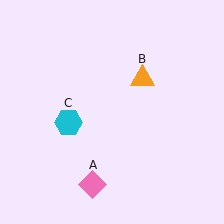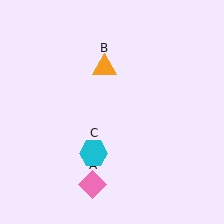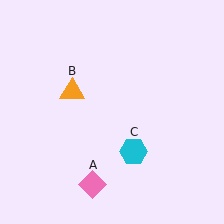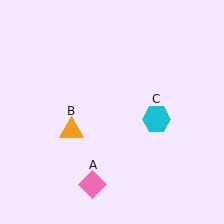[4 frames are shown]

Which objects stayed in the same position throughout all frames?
Pink diamond (object A) remained stationary.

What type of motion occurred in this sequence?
The orange triangle (object B), cyan hexagon (object C) rotated counterclockwise around the center of the scene.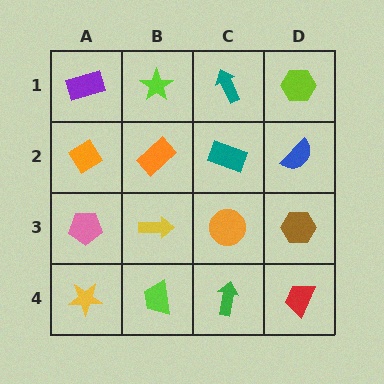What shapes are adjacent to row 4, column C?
An orange circle (row 3, column C), a lime trapezoid (row 4, column B), a red trapezoid (row 4, column D).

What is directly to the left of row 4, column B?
A yellow star.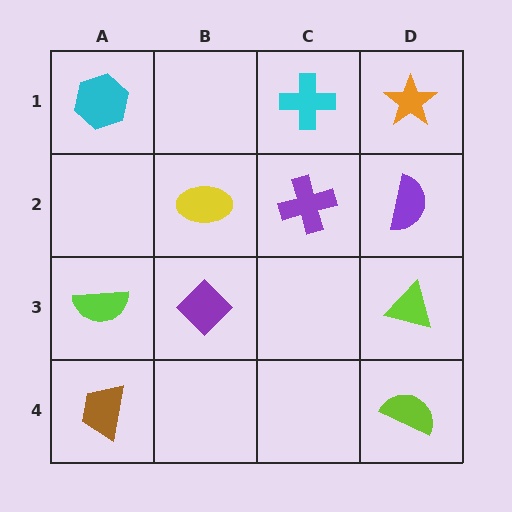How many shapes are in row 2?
3 shapes.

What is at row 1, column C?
A cyan cross.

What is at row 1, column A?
A cyan hexagon.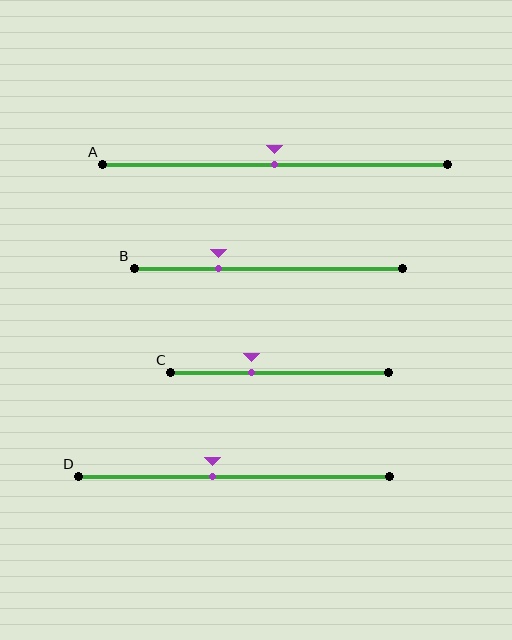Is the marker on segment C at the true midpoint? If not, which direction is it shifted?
No, the marker on segment C is shifted to the left by about 13% of the segment length.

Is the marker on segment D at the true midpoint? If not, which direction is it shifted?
No, the marker on segment D is shifted to the left by about 7% of the segment length.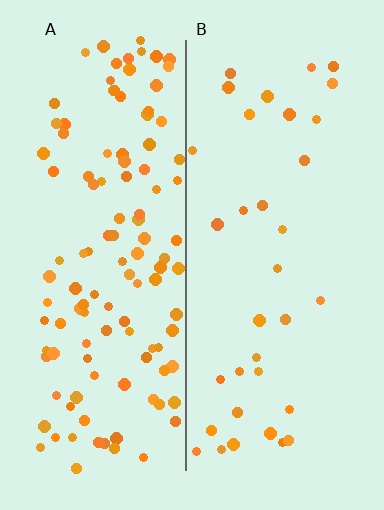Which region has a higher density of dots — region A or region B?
A (the left).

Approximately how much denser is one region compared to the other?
Approximately 3.4× — region A over region B.